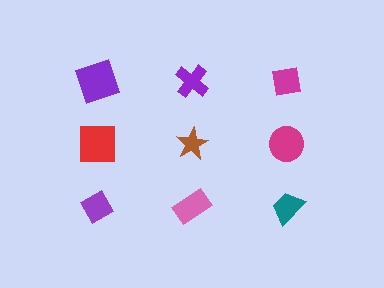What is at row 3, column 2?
A pink rectangle.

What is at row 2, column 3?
A magenta circle.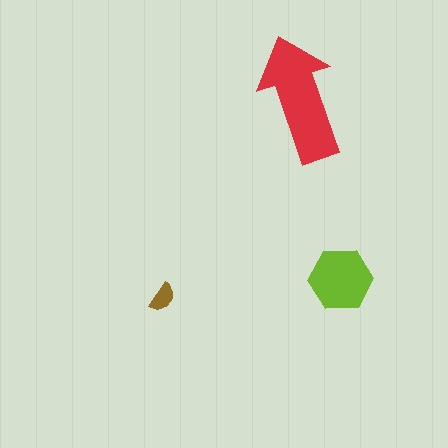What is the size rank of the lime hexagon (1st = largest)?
2nd.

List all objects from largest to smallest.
The red arrow, the lime hexagon, the brown semicircle.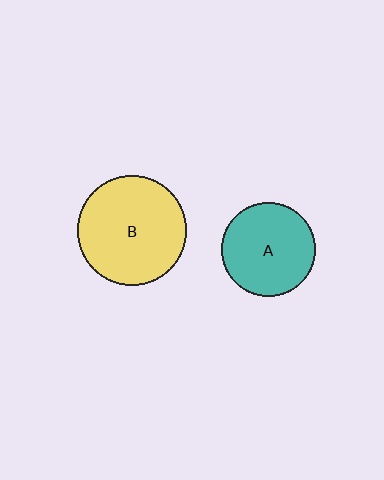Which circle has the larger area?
Circle B (yellow).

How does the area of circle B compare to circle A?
Approximately 1.4 times.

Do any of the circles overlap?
No, none of the circles overlap.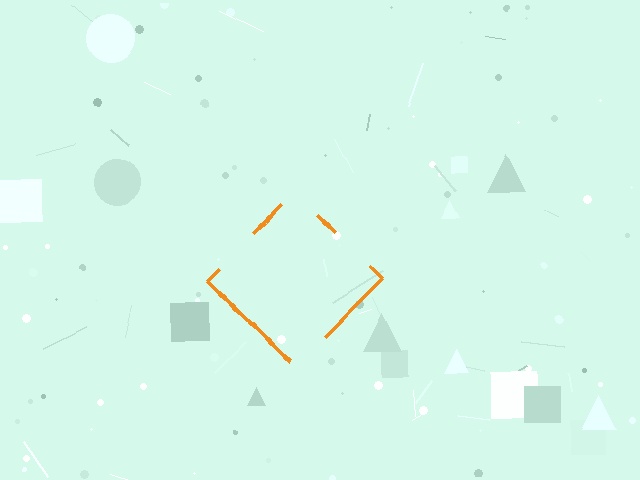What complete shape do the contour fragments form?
The contour fragments form a diamond.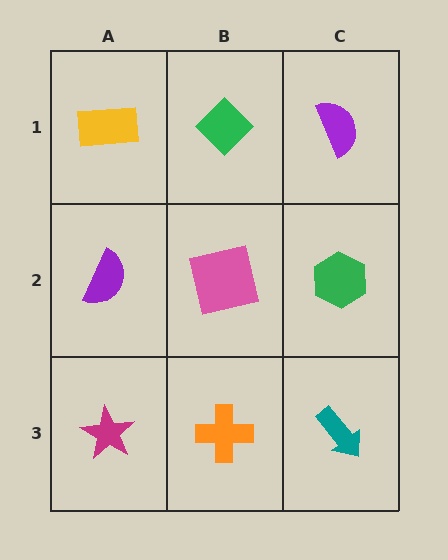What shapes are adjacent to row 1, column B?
A pink square (row 2, column B), a yellow rectangle (row 1, column A), a purple semicircle (row 1, column C).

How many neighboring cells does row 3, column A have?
2.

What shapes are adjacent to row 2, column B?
A green diamond (row 1, column B), an orange cross (row 3, column B), a purple semicircle (row 2, column A), a green hexagon (row 2, column C).